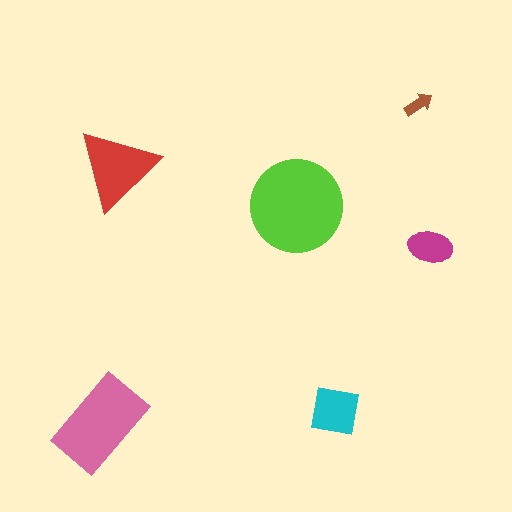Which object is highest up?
The brown arrow is topmost.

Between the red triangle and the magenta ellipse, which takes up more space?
The red triangle.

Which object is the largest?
The lime circle.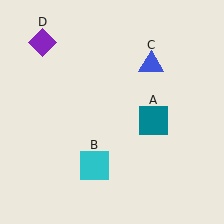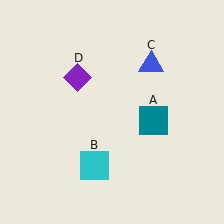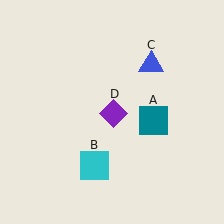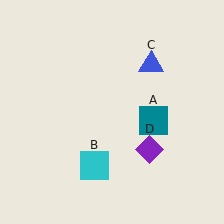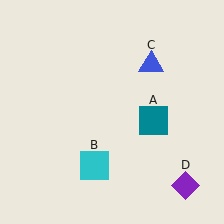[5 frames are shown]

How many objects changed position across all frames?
1 object changed position: purple diamond (object D).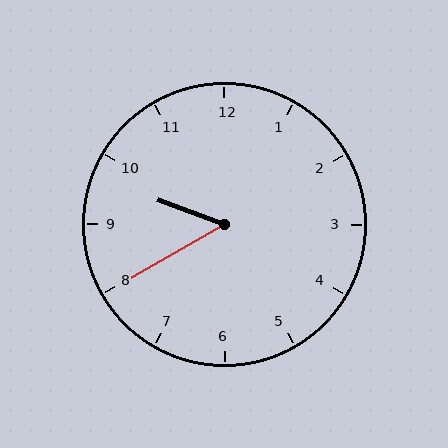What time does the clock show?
9:40.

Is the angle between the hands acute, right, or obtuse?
It is acute.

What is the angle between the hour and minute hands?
Approximately 50 degrees.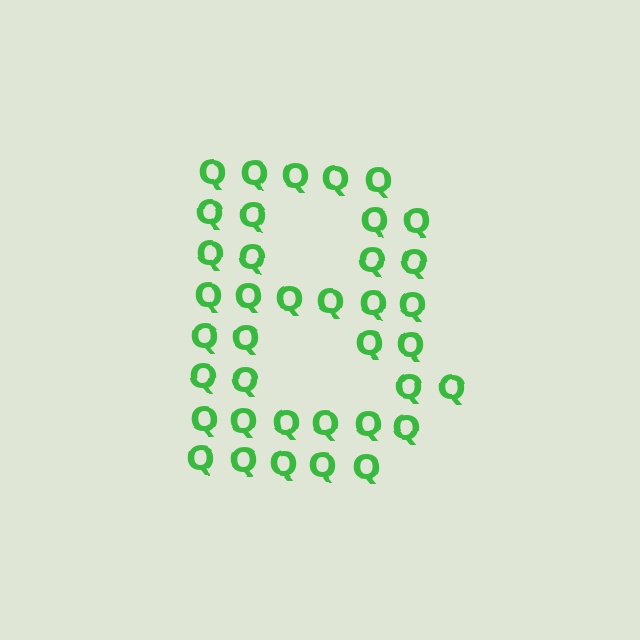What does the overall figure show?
The overall figure shows the letter B.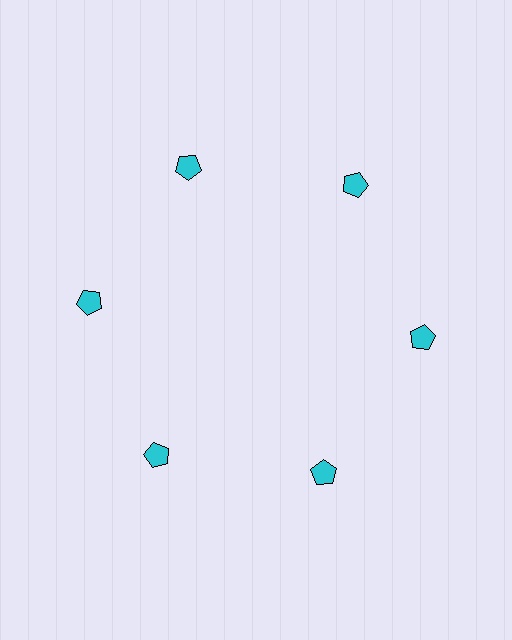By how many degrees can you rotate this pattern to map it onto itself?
The pattern maps onto itself every 60 degrees of rotation.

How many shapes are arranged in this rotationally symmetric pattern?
There are 6 shapes, arranged in 6 groups of 1.